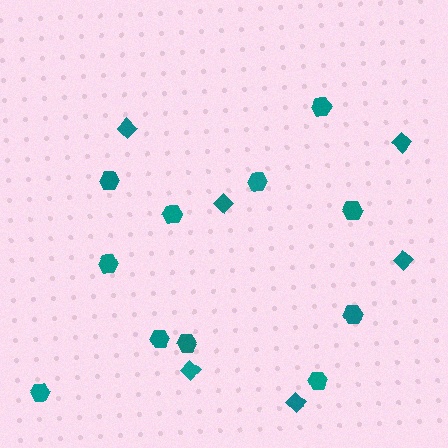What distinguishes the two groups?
There are 2 groups: one group of diamonds (6) and one group of hexagons (11).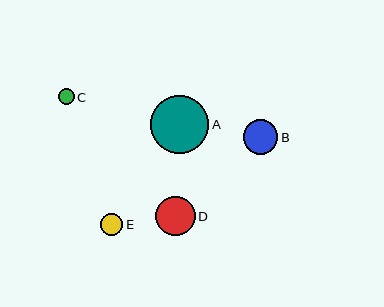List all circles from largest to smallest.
From largest to smallest: A, D, B, E, C.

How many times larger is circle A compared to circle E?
Circle A is approximately 2.6 times the size of circle E.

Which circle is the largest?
Circle A is the largest with a size of approximately 58 pixels.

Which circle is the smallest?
Circle C is the smallest with a size of approximately 16 pixels.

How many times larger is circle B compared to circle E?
Circle B is approximately 1.5 times the size of circle E.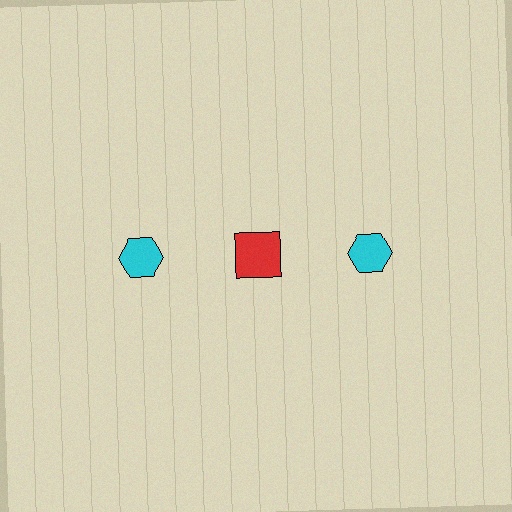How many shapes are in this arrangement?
There are 3 shapes arranged in a grid pattern.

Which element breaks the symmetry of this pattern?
The red square in the top row, second from left column breaks the symmetry. All other shapes are cyan hexagons.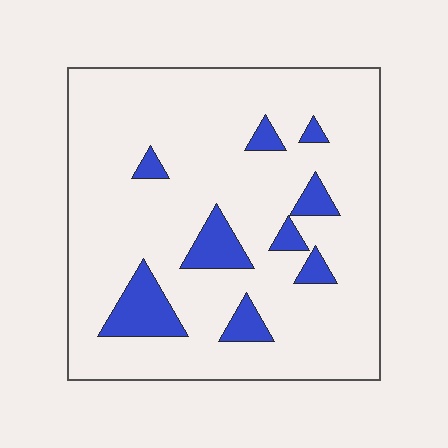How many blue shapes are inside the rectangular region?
9.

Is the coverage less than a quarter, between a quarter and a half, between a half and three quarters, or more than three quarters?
Less than a quarter.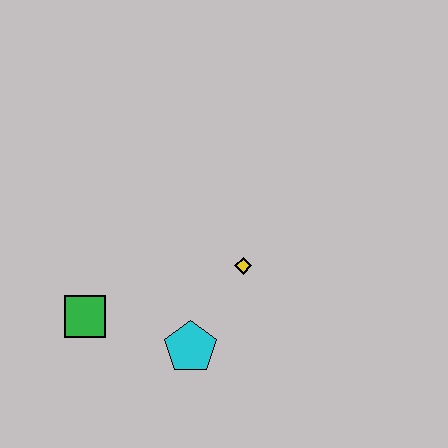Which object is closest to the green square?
The cyan pentagon is closest to the green square.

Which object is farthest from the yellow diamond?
The green square is farthest from the yellow diamond.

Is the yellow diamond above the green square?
Yes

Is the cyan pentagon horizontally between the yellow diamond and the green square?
Yes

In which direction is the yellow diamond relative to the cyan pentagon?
The yellow diamond is above the cyan pentagon.